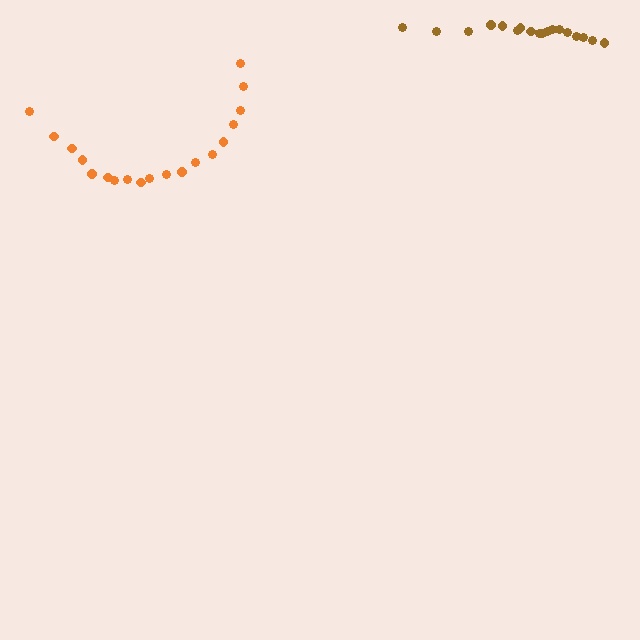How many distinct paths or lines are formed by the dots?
There are 2 distinct paths.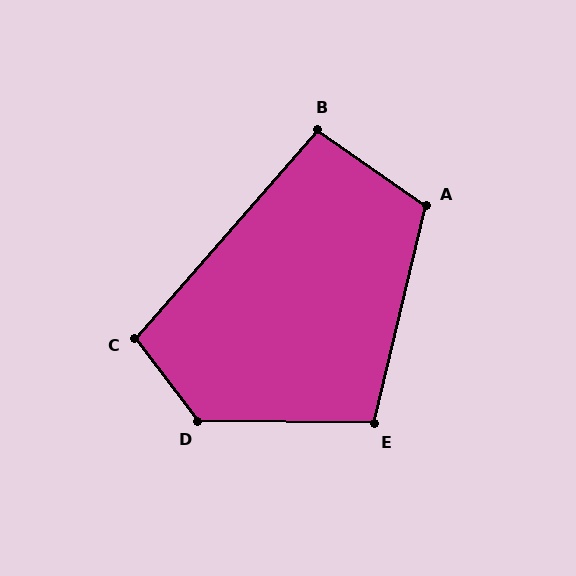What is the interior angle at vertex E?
Approximately 103 degrees (obtuse).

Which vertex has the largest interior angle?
D, at approximately 128 degrees.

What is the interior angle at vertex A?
Approximately 112 degrees (obtuse).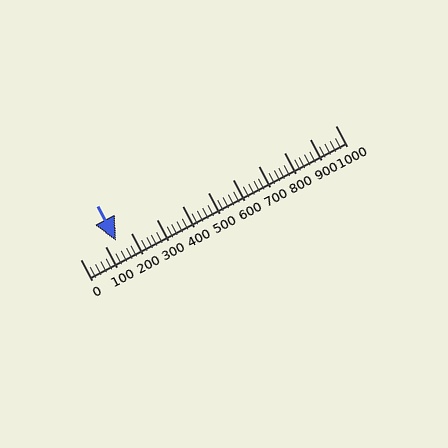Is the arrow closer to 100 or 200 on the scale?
The arrow is closer to 100.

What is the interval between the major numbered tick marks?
The major tick marks are spaced 100 units apart.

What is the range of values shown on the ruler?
The ruler shows values from 0 to 1000.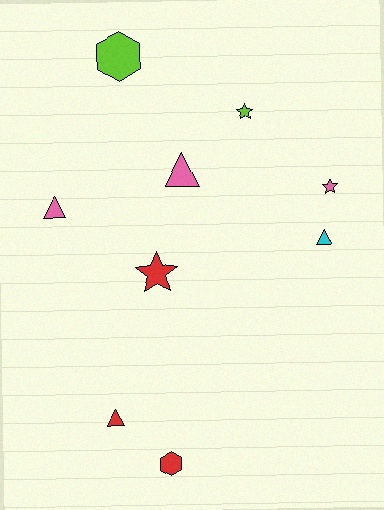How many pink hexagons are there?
There are no pink hexagons.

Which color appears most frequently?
Red, with 3 objects.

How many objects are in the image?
There are 9 objects.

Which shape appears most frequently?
Triangle, with 4 objects.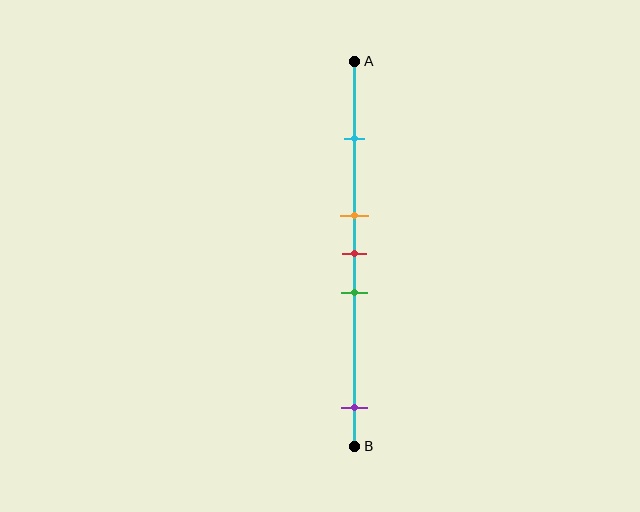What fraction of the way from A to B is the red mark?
The red mark is approximately 50% (0.5) of the way from A to B.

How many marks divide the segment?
There are 5 marks dividing the segment.